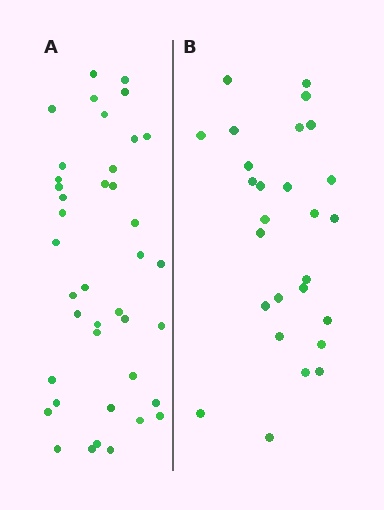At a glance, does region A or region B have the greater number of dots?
Region A (the left region) has more dots.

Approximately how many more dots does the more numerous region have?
Region A has approximately 15 more dots than region B.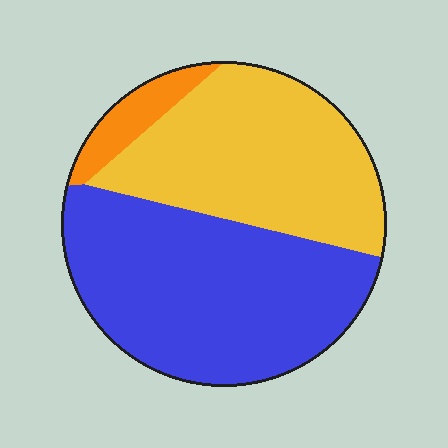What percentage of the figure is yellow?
Yellow takes up about two fifths (2/5) of the figure.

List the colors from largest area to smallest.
From largest to smallest: blue, yellow, orange.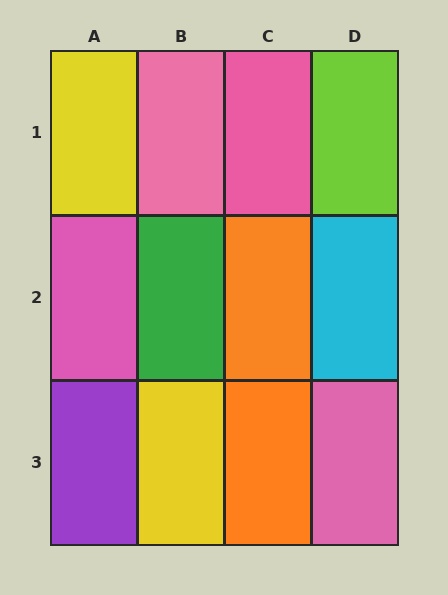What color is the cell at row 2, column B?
Green.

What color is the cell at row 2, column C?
Orange.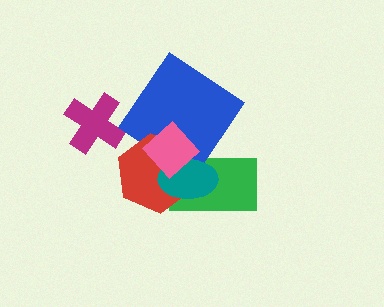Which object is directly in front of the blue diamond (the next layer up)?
The red hexagon is directly in front of the blue diamond.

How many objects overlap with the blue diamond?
4 objects overlap with the blue diamond.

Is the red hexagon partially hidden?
Yes, it is partially covered by another shape.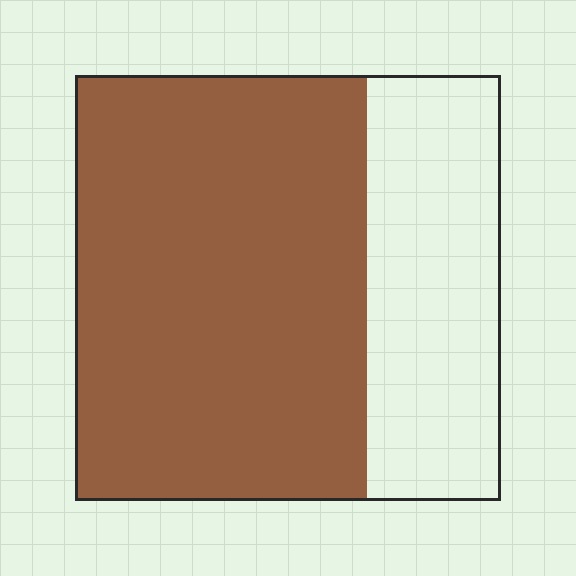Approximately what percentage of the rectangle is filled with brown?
Approximately 70%.